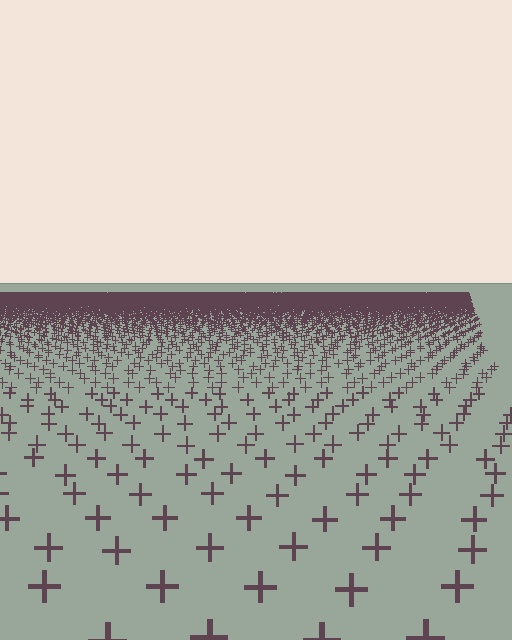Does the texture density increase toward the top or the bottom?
Density increases toward the top.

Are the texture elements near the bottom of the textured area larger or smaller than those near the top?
Larger. Near the bottom, elements are closer to the viewer and appear at a bigger on-screen size.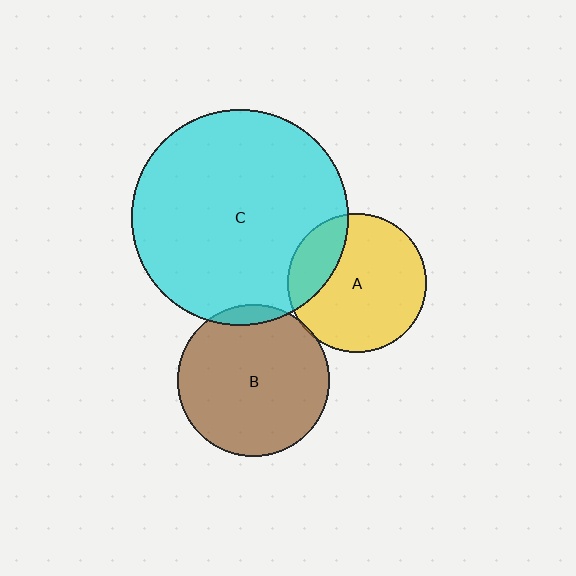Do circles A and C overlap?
Yes.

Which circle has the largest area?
Circle C (cyan).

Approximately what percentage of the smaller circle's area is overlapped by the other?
Approximately 25%.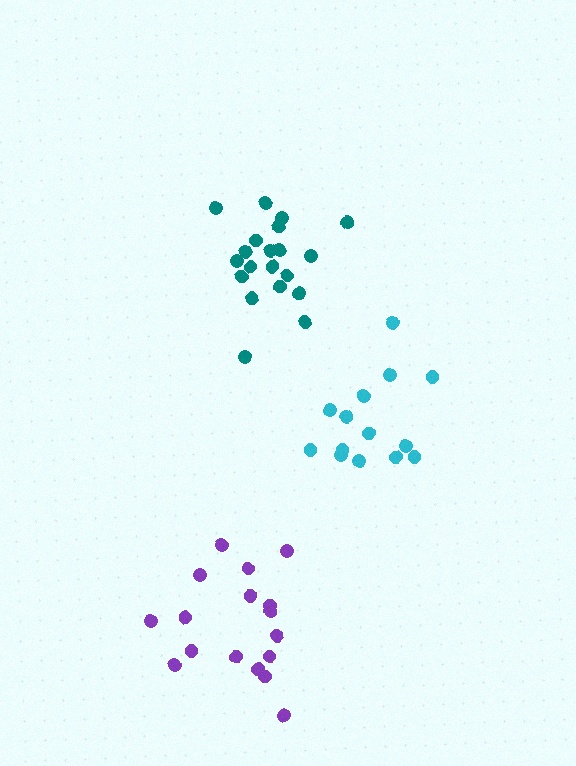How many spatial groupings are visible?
There are 3 spatial groupings.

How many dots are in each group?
Group 1: 20 dots, Group 2: 14 dots, Group 3: 17 dots (51 total).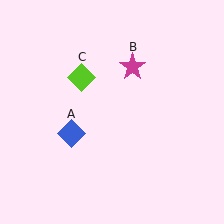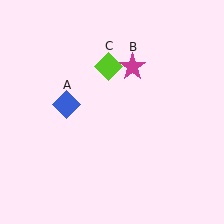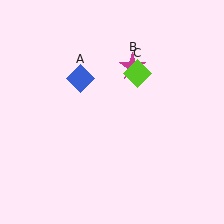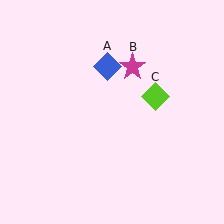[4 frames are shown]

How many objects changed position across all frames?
2 objects changed position: blue diamond (object A), lime diamond (object C).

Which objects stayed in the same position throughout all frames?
Magenta star (object B) remained stationary.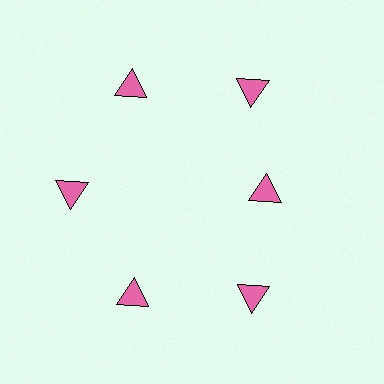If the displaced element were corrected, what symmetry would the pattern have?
It would have 6-fold rotational symmetry — the pattern would map onto itself every 60 degrees.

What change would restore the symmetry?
The symmetry would be restored by moving it outward, back onto the ring so that all 6 triangles sit at equal angles and equal distance from the center.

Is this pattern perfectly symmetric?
No. The 6 pink triangles are arranged in a ring, but one element near the 3 o'clock position is pulled inward toward the center, breaking the 6-fold rotational symmetry.